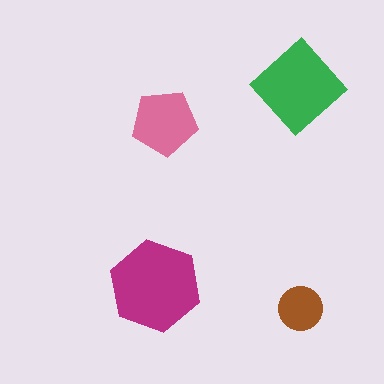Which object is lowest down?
The brown circle is bottommost.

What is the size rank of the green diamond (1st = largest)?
2nd.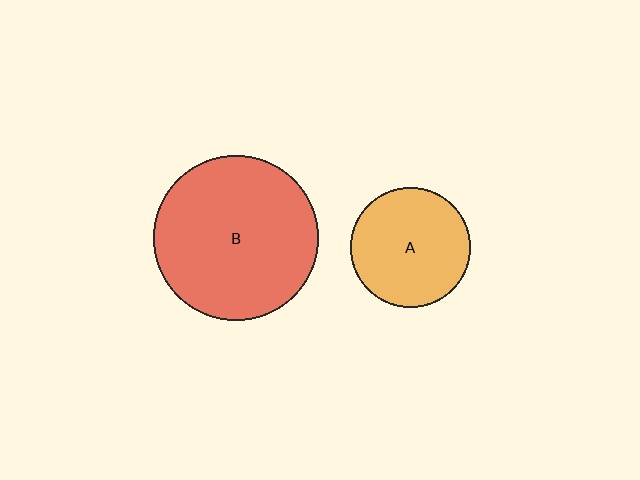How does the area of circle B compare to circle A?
Approximately 1.9 times.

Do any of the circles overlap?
No, none of the circles overlap.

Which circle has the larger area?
Circle B (red).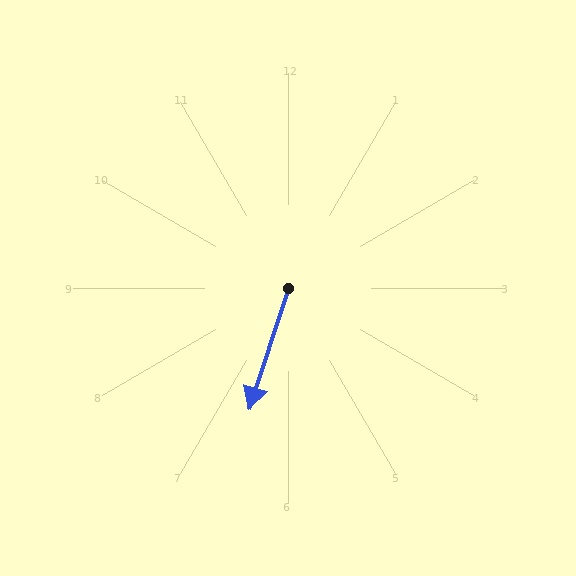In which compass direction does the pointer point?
South.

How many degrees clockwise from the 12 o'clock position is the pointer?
Approximately 198 degrees.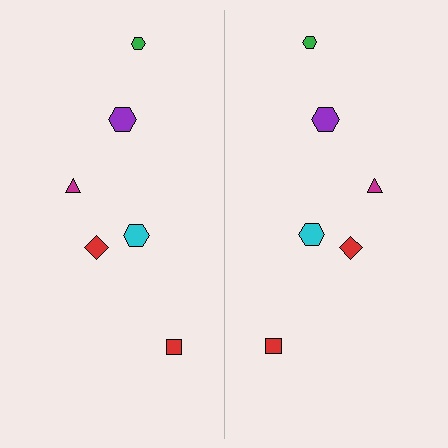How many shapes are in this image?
There are 12 shapes in this image.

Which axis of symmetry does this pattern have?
The pattern has a vertical axis of symmetry running through the center of the image.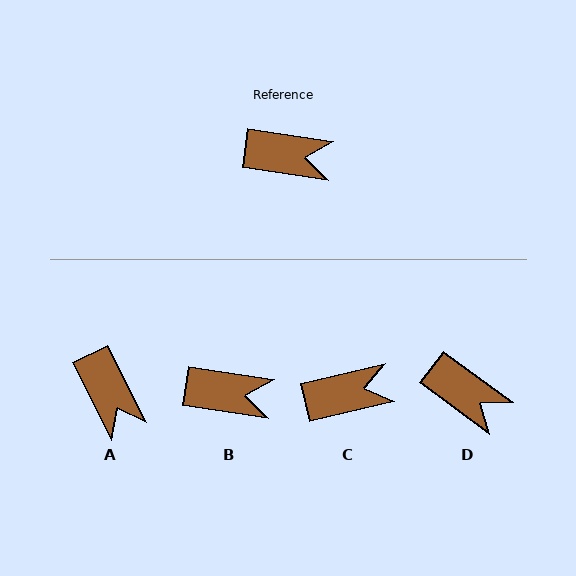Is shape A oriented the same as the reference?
No, it is off by about 54 degrees.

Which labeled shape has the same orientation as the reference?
B.